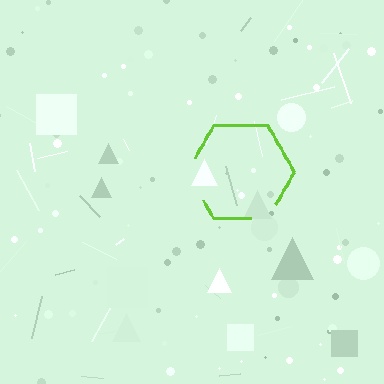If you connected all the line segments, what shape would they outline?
They would outline a hexagon.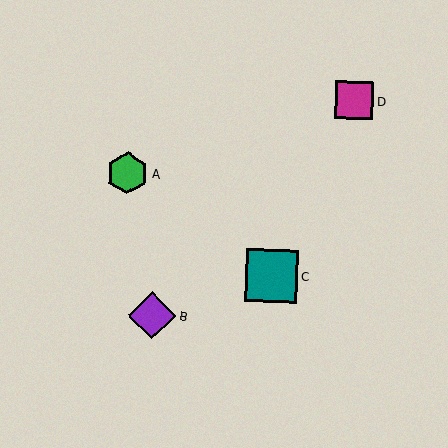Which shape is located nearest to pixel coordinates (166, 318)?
The purple diamond (labeled B) at (152, 315) is nearest to that location.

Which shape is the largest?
The teal square (labeled C) is the largest.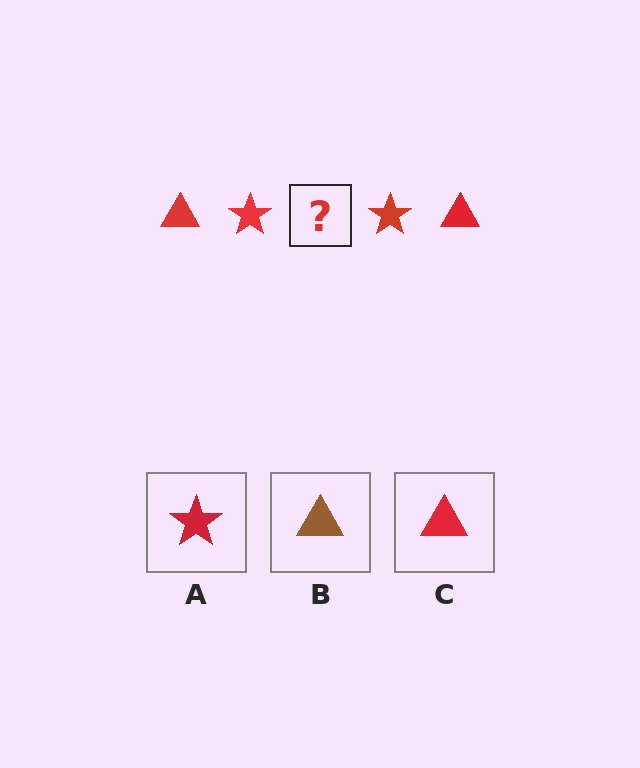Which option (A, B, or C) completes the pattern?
C.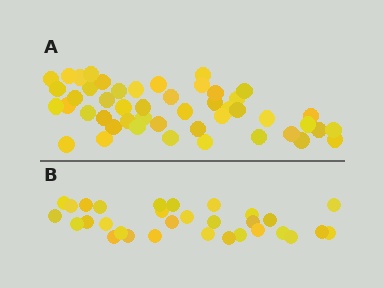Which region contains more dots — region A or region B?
Region A (the top region) has more dots.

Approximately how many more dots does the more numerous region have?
Region A has approximately 15 more dots than region B.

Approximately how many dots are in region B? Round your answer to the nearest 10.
About 30 dots. (The exact count is 31, which rounds to 30.)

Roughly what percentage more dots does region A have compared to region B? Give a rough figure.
About 55% more.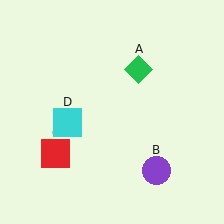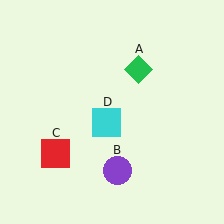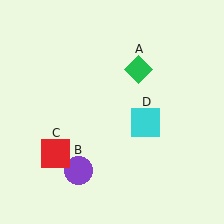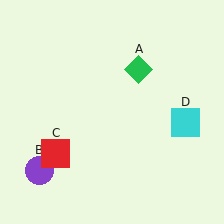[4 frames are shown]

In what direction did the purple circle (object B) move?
The purple circle (object B) moved left.